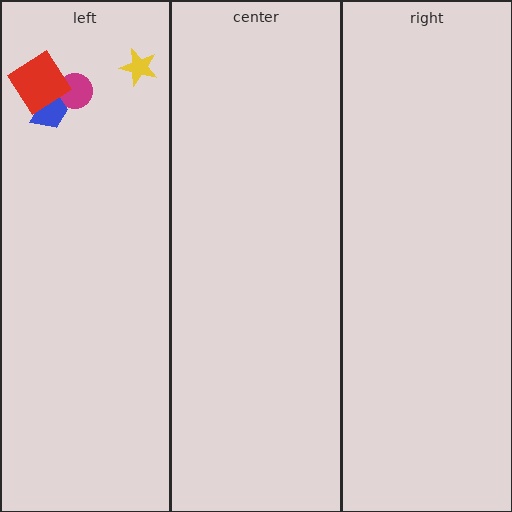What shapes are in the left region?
The magenta circle, the blue trapezoid, the yellow star, the red diamond.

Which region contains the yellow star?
The left region.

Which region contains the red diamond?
The left region.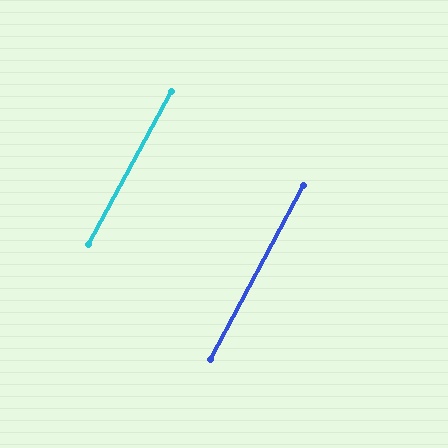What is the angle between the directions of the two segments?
Approximately 0 degrees.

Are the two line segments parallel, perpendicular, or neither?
Parallel — their directions differ by only 0.3°.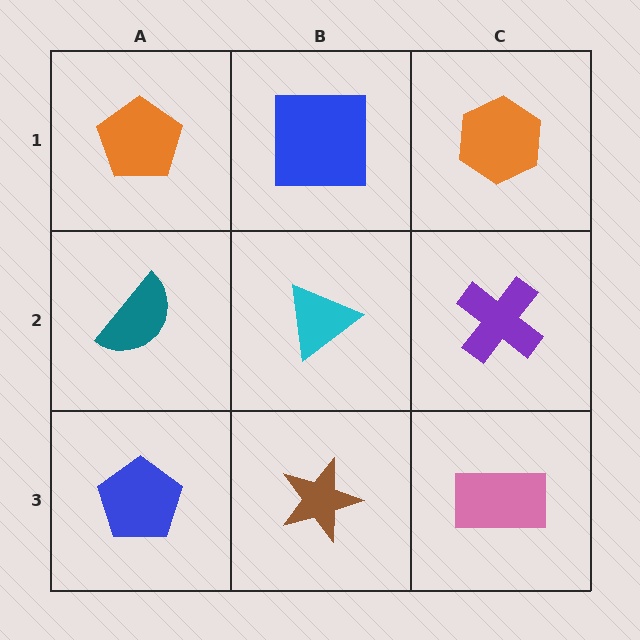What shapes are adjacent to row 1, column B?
A cyan triangle (row 2, column B), an orange pentagon (row 1, column A), an orange hexagon (row 1, column C).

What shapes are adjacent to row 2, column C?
An orange hexagon (row 1, column C), a pink rectangle (row 3, column C), a cyan triangle (row 2, column B).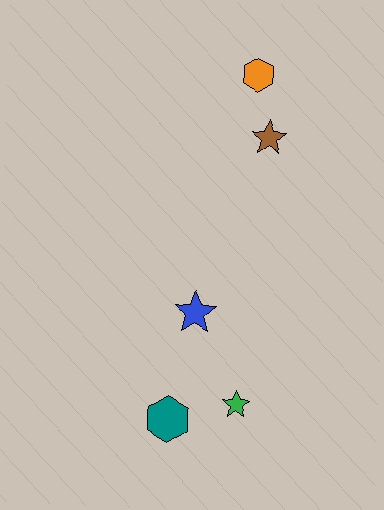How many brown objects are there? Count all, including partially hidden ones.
There is 1 brown object.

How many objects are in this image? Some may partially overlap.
There are 5 objects.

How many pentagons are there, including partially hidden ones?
There are no pentagons.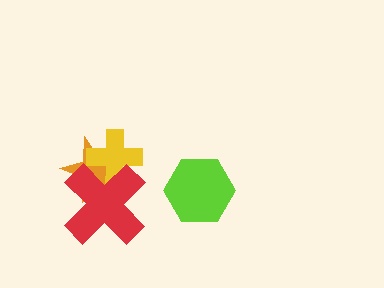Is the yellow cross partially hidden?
Yes, it is partially covered by another shape.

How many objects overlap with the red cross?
2 objects overlap with the red cross.